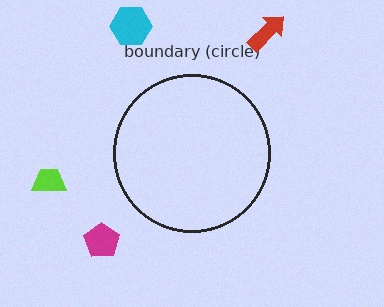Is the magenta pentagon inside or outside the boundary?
Outside.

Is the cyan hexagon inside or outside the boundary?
Outside.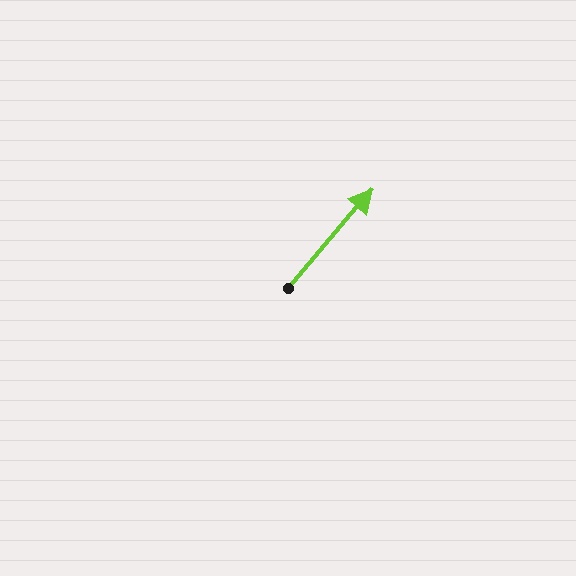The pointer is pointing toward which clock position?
Roughly 1 o'clock.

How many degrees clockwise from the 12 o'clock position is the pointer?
Approximately 40 degrees.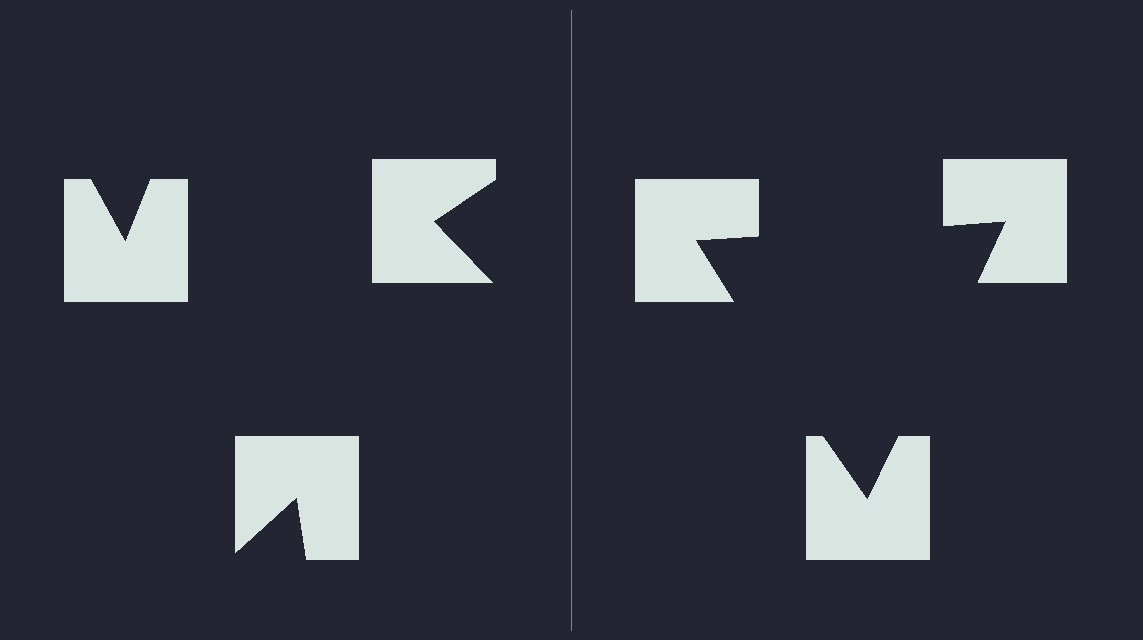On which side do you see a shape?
An illusory triangle appears on the right side. On the left side the wedge cuts are rotated, so no coherent shape forms.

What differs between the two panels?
The notched squares are positioned identically on both sides; only the wedge orientations differ. On the right they align to a triangle; on the left they are misaligned.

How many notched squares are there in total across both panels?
6 — 3 on each side.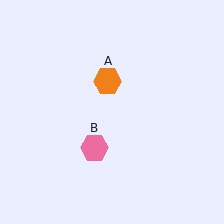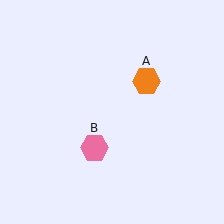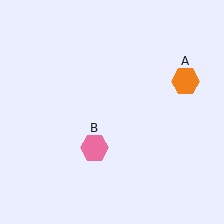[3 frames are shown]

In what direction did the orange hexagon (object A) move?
The orange hexagon (object A) moved right.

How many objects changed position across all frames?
1 object changed position: orange hexagon (object A).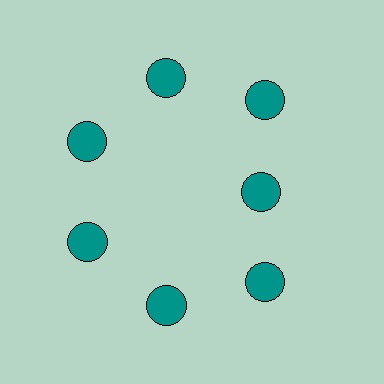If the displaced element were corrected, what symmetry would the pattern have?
It would have 7-fold rotational symmetry — the pattern would map onto itself every 51 degrees.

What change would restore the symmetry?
The symmetry would be restored by moving it outward, back onto the ring so that all 7 circles sit at equal angles and equal distance from the center.